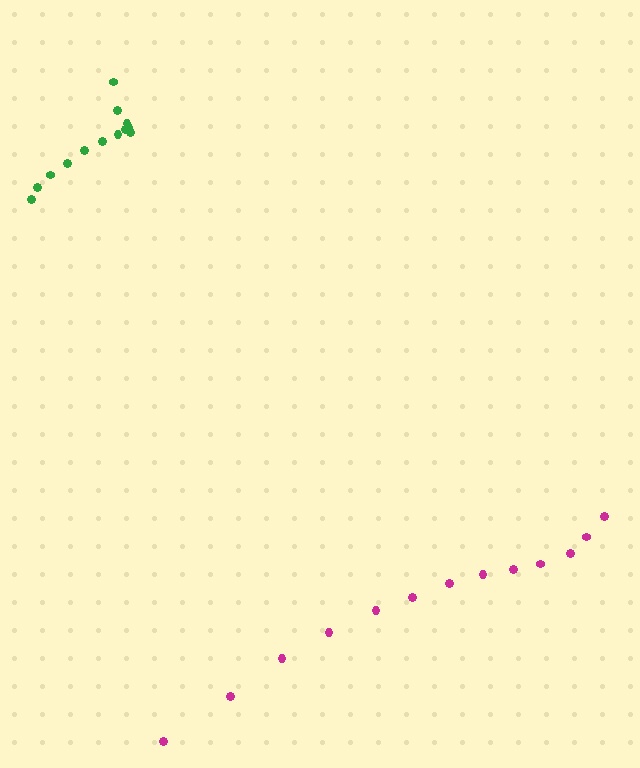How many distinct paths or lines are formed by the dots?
There are 2 distinct paths.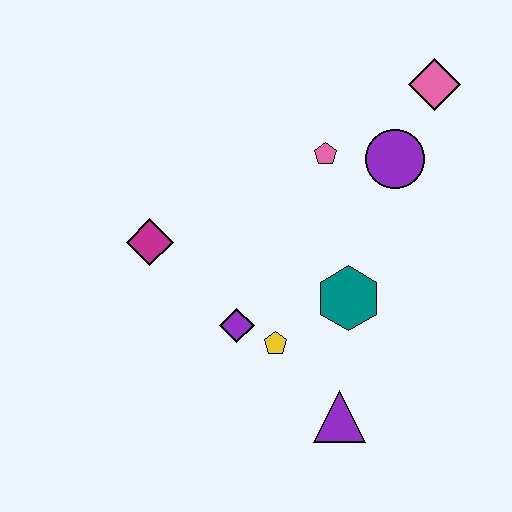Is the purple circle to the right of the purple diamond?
Yes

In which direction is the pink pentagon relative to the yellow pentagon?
The pink pentagon is above the yellow pentagon.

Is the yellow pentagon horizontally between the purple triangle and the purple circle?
No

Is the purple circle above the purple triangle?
Yes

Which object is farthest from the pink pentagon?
The purple triangle is farthest from the pink pentagon.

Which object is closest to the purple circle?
The pink pentagon is closest to the purple circle.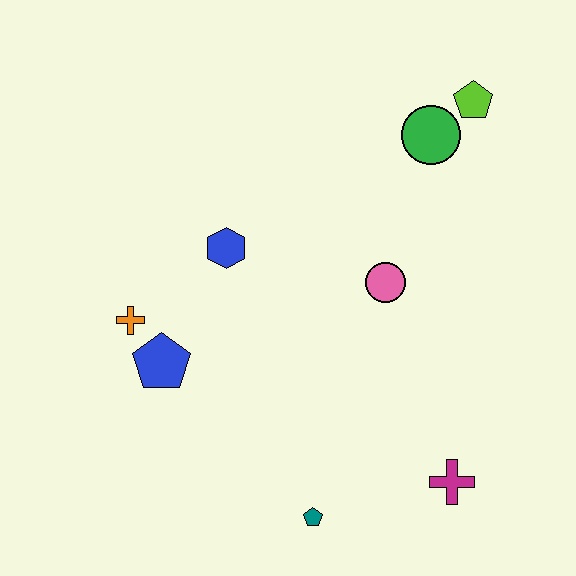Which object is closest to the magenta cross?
The teal pentagon is closest to the magenta cross.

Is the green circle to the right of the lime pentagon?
No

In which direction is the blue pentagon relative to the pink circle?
The blue pentagon is to the left of the pink circle.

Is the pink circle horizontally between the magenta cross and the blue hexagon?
Yes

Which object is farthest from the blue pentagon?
The lime pentagon is farthest from the blue pentagon.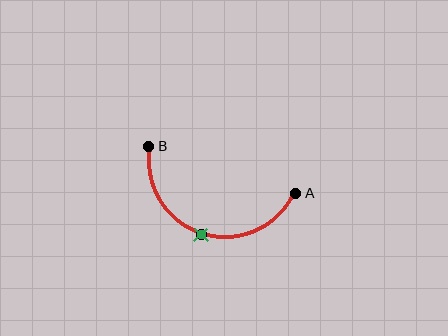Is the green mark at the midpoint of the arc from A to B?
Yes. The green mark lies on the arc at equal arc-length from both A and B — it is the arc midpoint.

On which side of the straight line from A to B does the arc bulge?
The arc bulges below the straight line connecting A and B.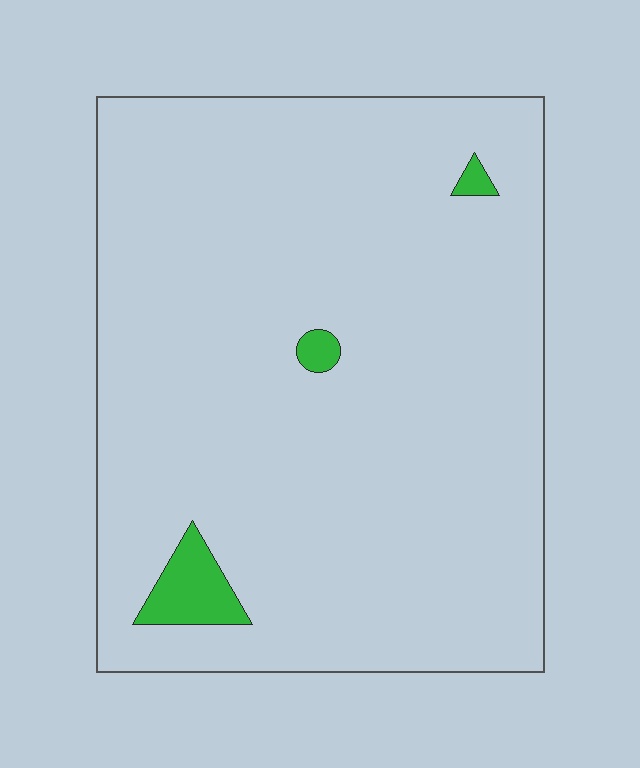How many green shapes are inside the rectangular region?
3.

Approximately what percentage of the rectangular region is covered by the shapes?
Approximately 5%.